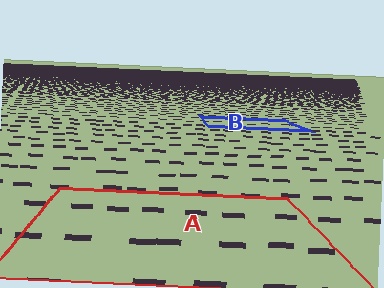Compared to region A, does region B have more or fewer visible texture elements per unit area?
Region B has more texture elements per unit area — they are packed more densely because it is farther away.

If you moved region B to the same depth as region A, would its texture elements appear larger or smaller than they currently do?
They would appear larger. At a closer depth, the same texture elements are projected at a bigger on-screen size.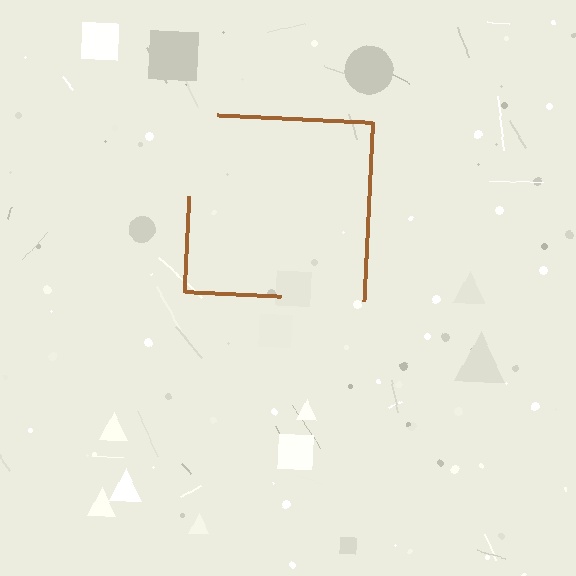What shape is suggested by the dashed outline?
The dashed outline suggests a square.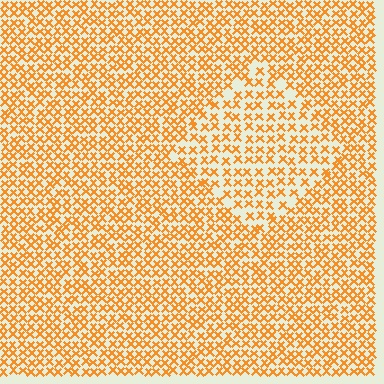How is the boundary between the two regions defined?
The boundary is defined by a change in element density (approximately 1.5x ratio). All elements are the same color, size, and shape.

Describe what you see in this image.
The image contains small orange elements arranged at two different densities. A diamond-shaped region is visible where the elements are less densely packed than the surrounding area.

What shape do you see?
I see a diamond.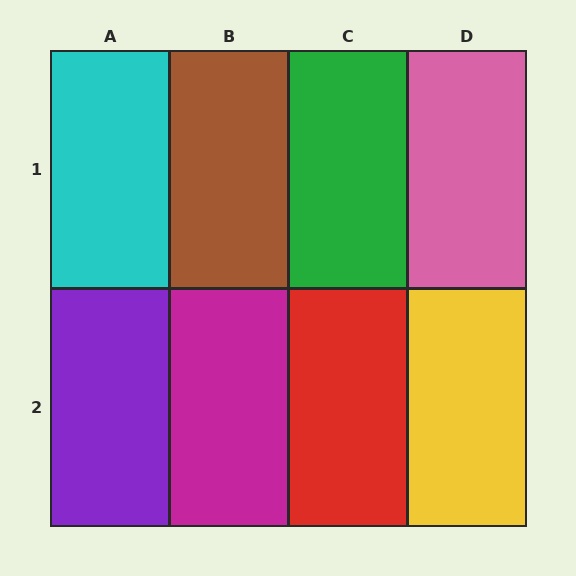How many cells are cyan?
1 cell is cyan.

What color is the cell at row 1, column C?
Green.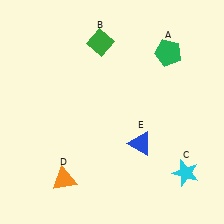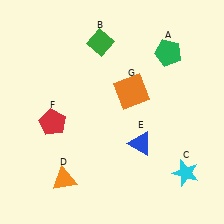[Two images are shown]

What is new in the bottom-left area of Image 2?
A red pentagon (F) was added in the bottom-left area of Image 2.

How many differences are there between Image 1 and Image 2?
There are 2 differences between the two images.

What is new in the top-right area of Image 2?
An orange square (G) was added in the top-right area of Image 2.